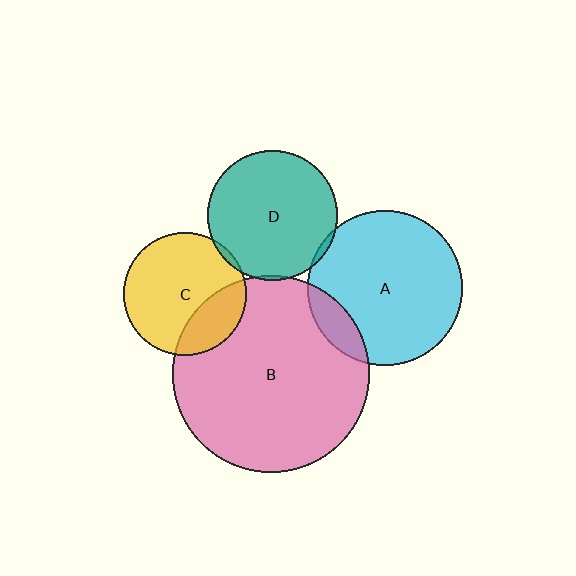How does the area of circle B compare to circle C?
Approximately 2.6 times.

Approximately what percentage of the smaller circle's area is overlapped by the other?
Approximately 5%.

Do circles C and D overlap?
Yes.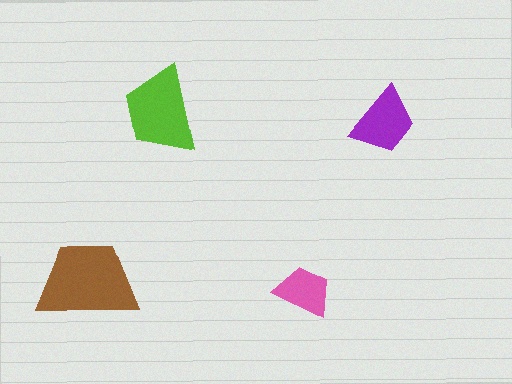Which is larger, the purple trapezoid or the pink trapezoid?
The purple one.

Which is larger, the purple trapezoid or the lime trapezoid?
The lime one.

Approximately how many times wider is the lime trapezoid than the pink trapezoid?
About 1.5 times wider.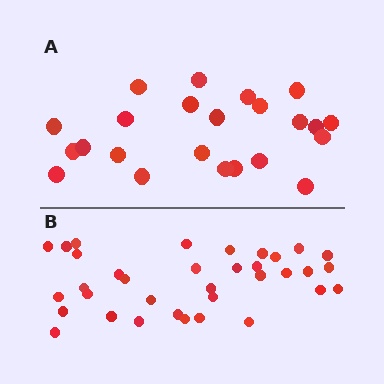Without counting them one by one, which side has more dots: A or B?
Region B (the bottom region) has more dots.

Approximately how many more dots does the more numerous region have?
Region B has roughly 12 or so more dots than region A.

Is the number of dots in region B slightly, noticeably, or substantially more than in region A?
Region B has substantially more. The ratio is roughly 1.5 to 1.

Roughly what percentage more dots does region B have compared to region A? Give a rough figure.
About 50% more.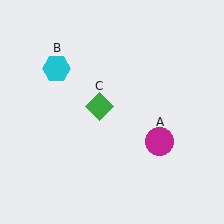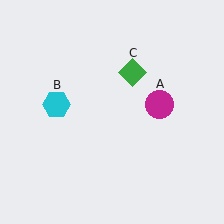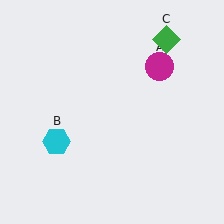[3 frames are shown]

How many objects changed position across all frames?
3 objects changed position: magenta circle (object A), cyan hexagon (object B), green diamond (object C).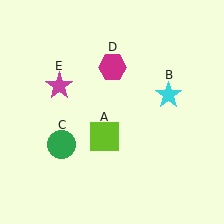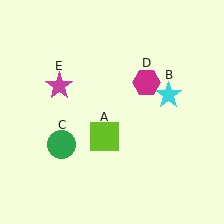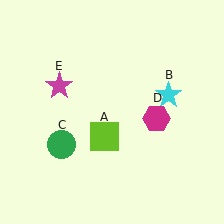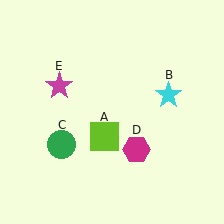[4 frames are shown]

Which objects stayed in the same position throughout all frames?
Lime square (object A) and cyan star (object B) and green circle (object C) and magenta star (object E) remained stationary.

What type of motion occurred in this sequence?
The magenta hexagon (object D) rotated clockwise around the center of the scene.